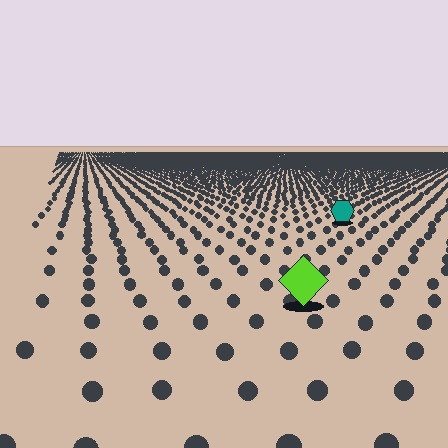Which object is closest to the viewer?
The lime diamond is closest. The texture marks near it are larger and more spread out.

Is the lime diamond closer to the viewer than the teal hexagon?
Yes. The lime diamond is closer — you can tell from the texture gradient: the ground texture is coarser near it.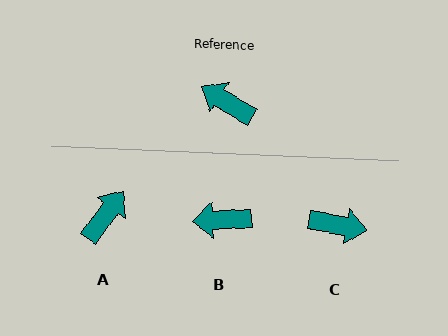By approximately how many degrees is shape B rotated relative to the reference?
Approximately 35 degrees counter-clockwise.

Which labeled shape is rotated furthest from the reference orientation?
C, about 159 degrees away.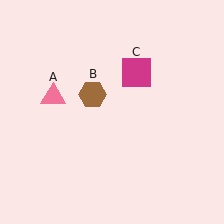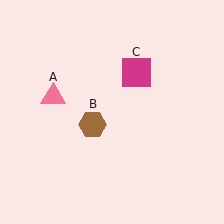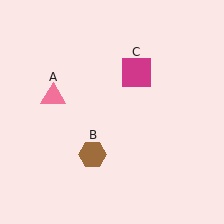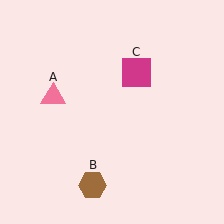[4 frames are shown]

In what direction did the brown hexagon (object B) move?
The brown hexagon (object B) moved down.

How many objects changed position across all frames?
1 object changed position: brown hexagon (object B).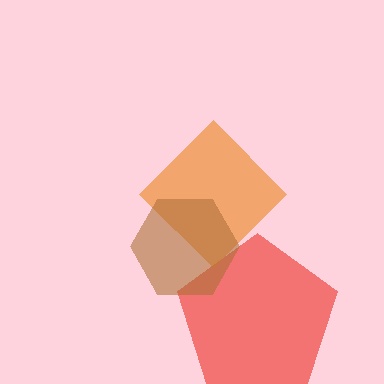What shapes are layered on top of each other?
The layered shapes are: a red pentagon, an orange diamond, a brown hexagon.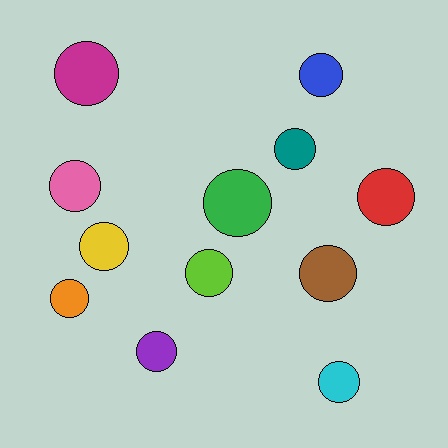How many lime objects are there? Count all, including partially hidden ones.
There is 1 lime object.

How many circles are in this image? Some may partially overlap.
There are 12 circles.